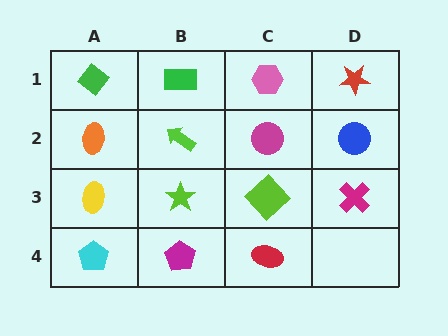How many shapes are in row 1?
4 shapes.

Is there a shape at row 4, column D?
No, that cell is empty.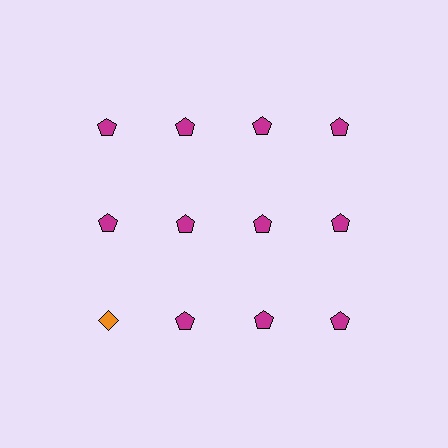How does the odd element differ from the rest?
It differs in both color (orange instead of magenta) and shape (diamond instead of pentagon).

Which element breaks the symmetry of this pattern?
The orange diamond in the third row, leftmost column breaks the symmetry. All other shapes are magenta pentagons.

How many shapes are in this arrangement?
There are 12 shapes arranged in a grid pattern.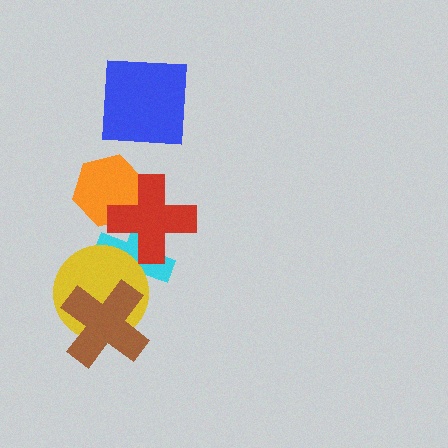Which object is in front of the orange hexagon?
The red cross is in front of the orange hexagon.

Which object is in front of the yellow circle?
The brown cross is in front of the yellow circle.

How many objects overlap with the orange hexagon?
1 object overlaps with the orange hexagon.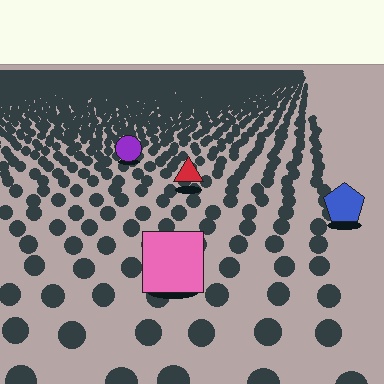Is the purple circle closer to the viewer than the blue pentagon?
No. The blue pentagon is closer — you can tell from the texture gradient: the ground texture is coarser near it.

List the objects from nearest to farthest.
From nearest to farthest: the pink square, the blue pentagon, the red triangle, the purple circle.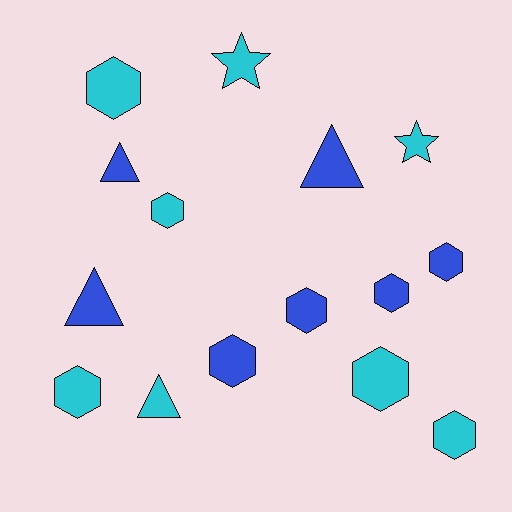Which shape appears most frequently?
Hexagon, with 9 objects.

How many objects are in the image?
There are 15 objects.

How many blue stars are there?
There are no blue stars.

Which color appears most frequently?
Cyan, with 8 objects.